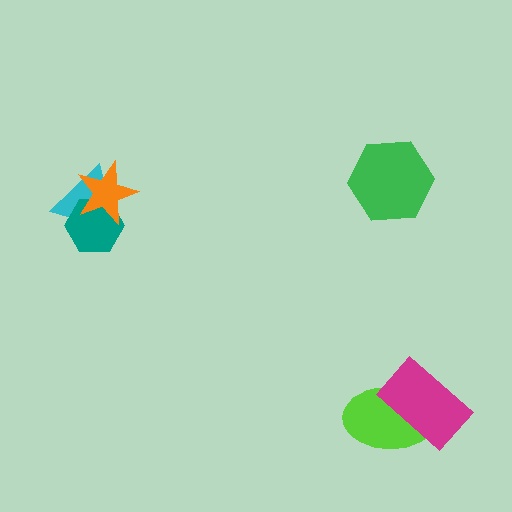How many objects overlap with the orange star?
2 objects overlap with the orange star.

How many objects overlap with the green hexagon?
0 objects overlap with the green hexagon.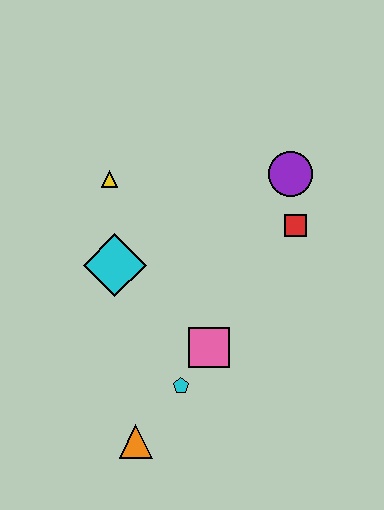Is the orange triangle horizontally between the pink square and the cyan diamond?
Yes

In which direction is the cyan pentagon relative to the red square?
The cyan pentagon is below the red square.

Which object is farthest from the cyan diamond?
The purple circle is farthest from the cyan diamond.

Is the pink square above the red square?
No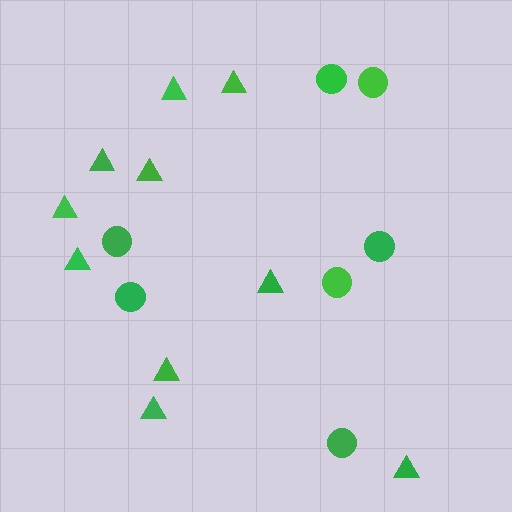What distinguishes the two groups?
There are 2 groups: one group of circles (7) and one group of triangles (10).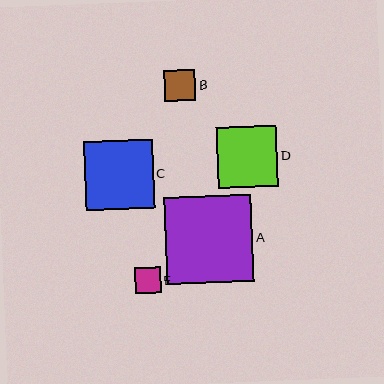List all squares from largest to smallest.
From largest to smallest: A, C, D, B, E.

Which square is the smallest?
Square E is the smallest with a size of approximately 26 pixels.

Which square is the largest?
Square A is the largest with a size of approximately 87 pixels.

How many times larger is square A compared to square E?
Square A is approximately 3.3 times the size of square E.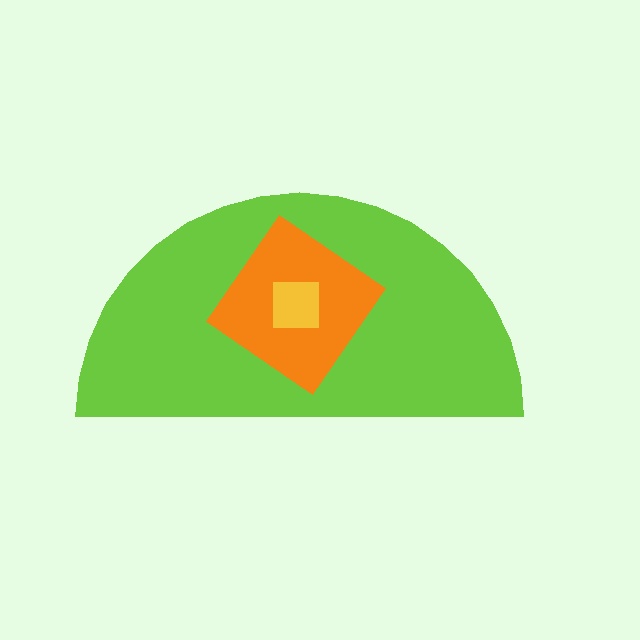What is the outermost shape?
The lime semicircle.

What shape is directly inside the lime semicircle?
The orange diamond.